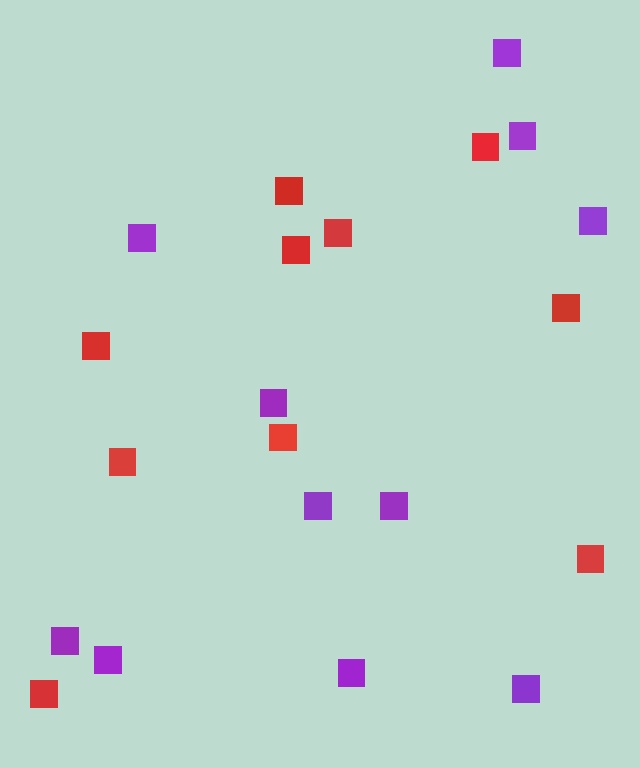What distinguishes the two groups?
There are 2 groups: one group of red squares (10) and one group of purple squares (11).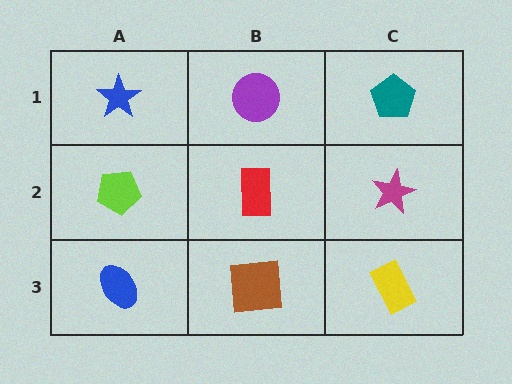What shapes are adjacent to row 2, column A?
A blue star (row 1, column A), a blue ellipse (row 3, column A), a red rectangle (row 2, column B).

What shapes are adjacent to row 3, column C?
A magenta star (row 2, column C), a brown square (row 3, column B).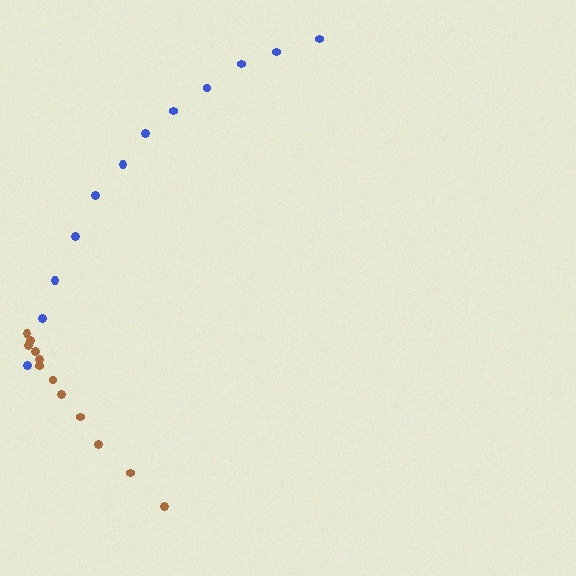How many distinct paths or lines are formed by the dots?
There are 2 distinct paths.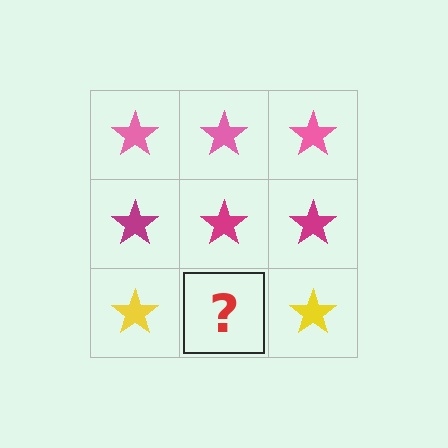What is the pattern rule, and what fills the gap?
The rule is that each row has a consistent color. The gap should be filled with a yellow star.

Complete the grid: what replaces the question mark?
The question mark should be replaced with a yellow star.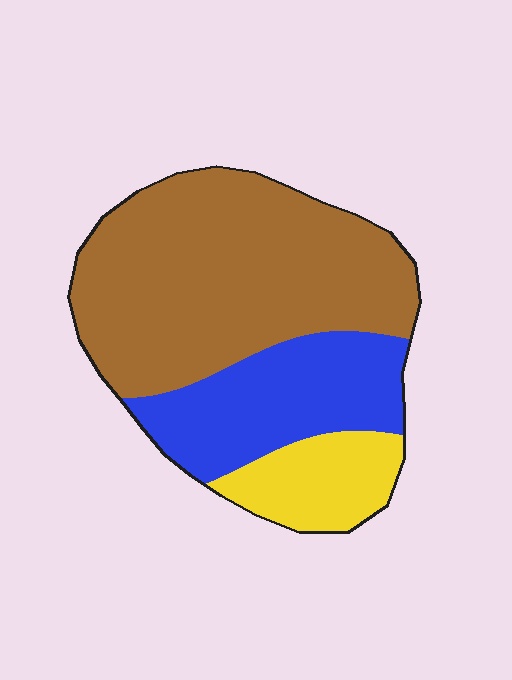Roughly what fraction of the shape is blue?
Blue takes up about one quarter (1/4) of the shape.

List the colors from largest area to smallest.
From largest to smallest: brown, blue, yellow.